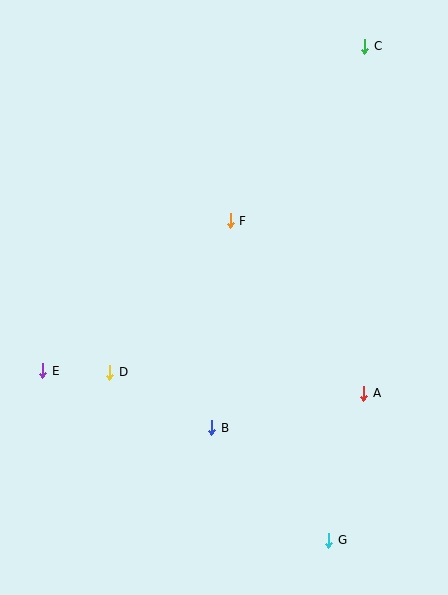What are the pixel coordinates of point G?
Point G is at (329, 540).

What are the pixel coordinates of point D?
Point D is at (110, 372).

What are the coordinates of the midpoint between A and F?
The midpoint between A and F is at (297, 307).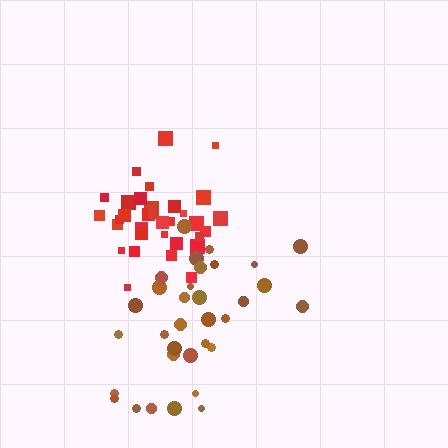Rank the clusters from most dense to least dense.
red, brown.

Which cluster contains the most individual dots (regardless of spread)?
Red (34).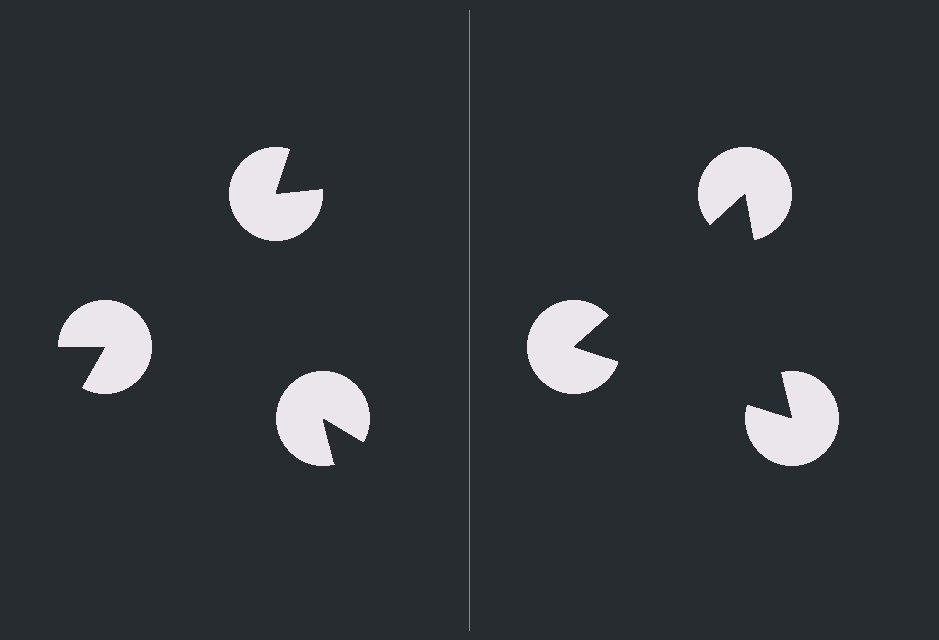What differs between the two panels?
The pac-man discs are positioned identically on both sides; only the wedge orientations differ. On the right they align to a triangle; on the left they are misaligned.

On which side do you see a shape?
An illusory triangle appears on the right side. On the left side the wedge cuts are rotated, so no coherent shape forms.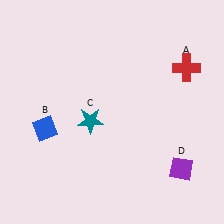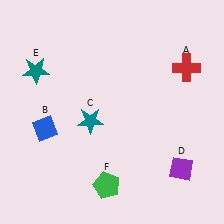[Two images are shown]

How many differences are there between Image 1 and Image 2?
There are 2 differences between the two images.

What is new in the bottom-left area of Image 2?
A green pentagon (F) was added in the bottom-left area of Image 2.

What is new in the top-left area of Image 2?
A teal star (E) was added in the top-left area of Image 2.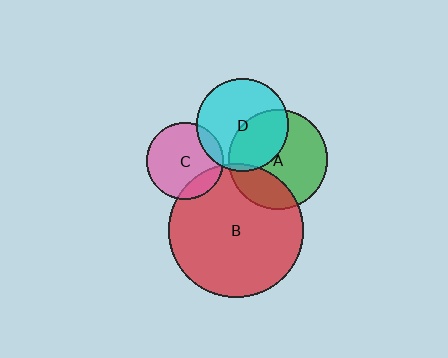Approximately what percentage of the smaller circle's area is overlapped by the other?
Approximately 5%.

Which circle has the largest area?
Circle B (red).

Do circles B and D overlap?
Yes.